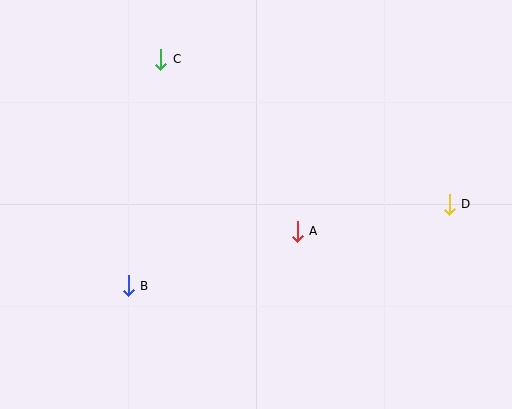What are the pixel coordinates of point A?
Point A is at (297, 231).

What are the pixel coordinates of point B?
Point B is at (128, 286).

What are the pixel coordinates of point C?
Point C is at (161, 59).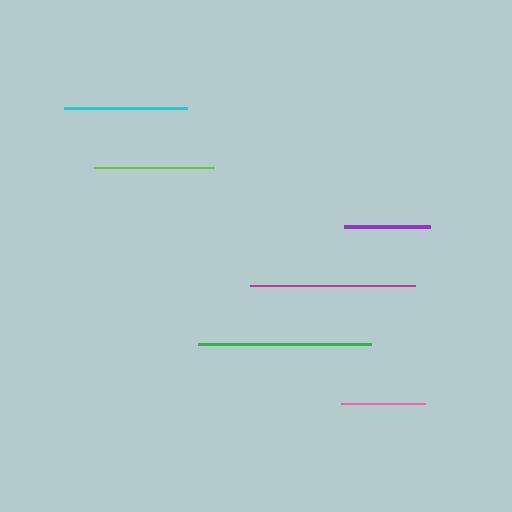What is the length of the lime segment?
The lime segment is approximately 120 pixels long.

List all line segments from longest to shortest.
From longest to shortest: green, magenta, cyan, lime, purple, pink.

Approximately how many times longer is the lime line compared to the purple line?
The lime line is approximately 1.4 times the length of the purple line.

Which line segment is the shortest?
The pink line is the shortest at approximately 83 pixels.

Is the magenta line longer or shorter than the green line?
The green line is longer than the magenta line.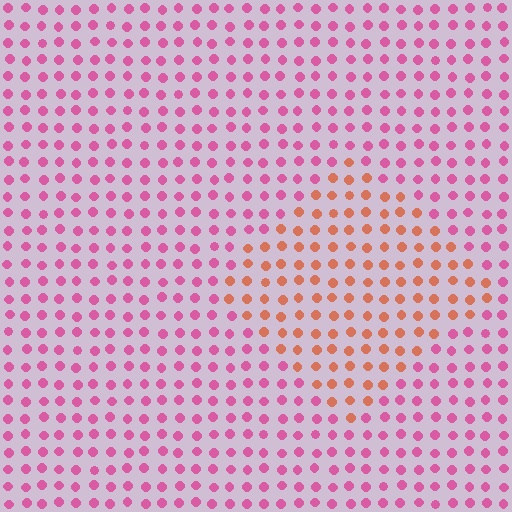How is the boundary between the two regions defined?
The boundary is defined purely by a slight shift in hue (about 46 degrees). Spacing, size, and orientation are identical on both sides.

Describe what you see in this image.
The image is filled with small pink elements in a uniform arrangement. A diamond-shaped region is visible where the elements are tinted to a slightly different hue, forming a subtle color boundary.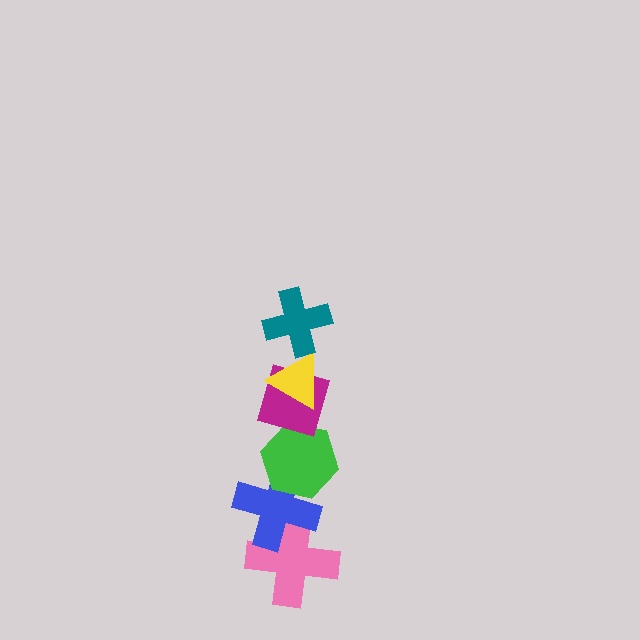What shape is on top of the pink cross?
The blue cross is on top of the pink cross.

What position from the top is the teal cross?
The teal cross is 1st from the top.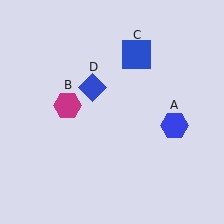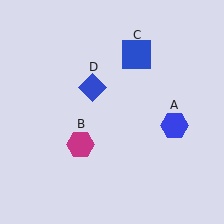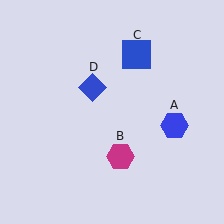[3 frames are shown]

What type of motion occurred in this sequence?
The magenta hexagon (object B) rotated counterclockwise around the center of the scene.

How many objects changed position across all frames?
1 object changed position: magenta hexagon (object B).